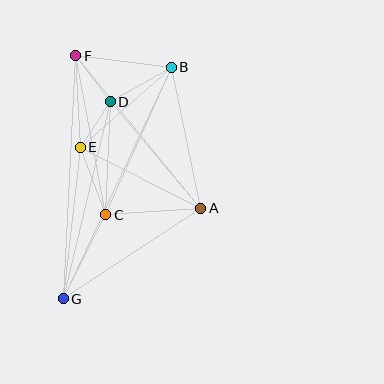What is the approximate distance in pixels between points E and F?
The distance between E and F is approximately 91 pixels.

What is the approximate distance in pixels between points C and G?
The distance between C and G is approximately 94 pixels.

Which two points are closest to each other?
Points D and E are closest to each other.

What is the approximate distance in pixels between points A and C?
The distance between A and C is approximately 95 pixels.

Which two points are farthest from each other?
Points B and G are farthest from each other.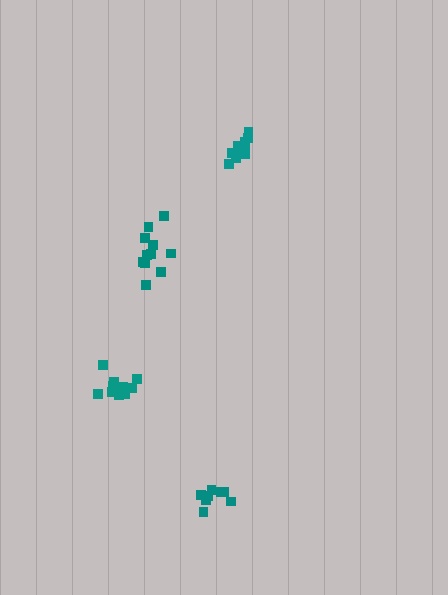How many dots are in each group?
Group 1: 8 dots, Group 2: 10 dots, Group 3: 11 dots, Group 4: 11 dots (40 total).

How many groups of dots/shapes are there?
There are 4 groups.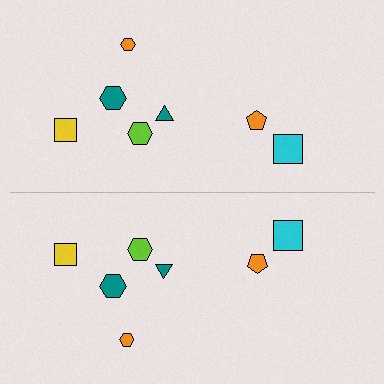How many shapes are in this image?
There are 14 shapes in this image.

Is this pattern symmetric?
Yes, this pattern has bilateral (reflection) symmetry.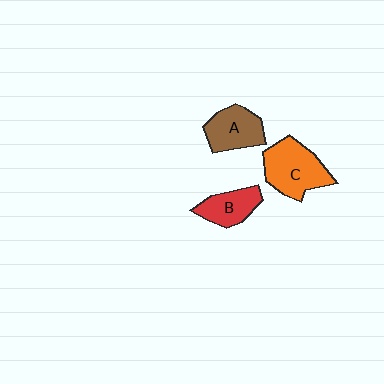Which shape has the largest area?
Shape C (orange).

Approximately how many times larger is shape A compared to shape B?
Approximately 1.2 times.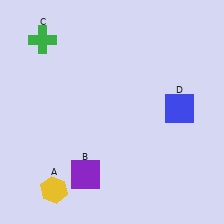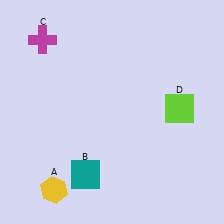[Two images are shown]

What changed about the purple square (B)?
In Image 1, B is purple. In Image 2, it changed to teal.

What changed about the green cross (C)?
In Image 1, C is green. In Image 2, it changed to magenta.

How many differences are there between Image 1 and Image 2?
There are 3 differences between the two images.